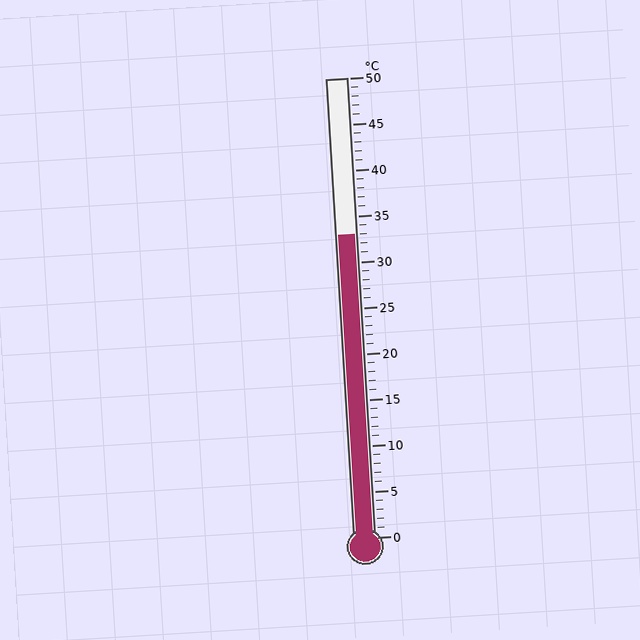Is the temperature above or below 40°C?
The temperature is below 40°C.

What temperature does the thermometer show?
The thermometer shows approximately 33°C.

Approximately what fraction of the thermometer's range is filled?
The thermometer is filled to approximately 65% of its range.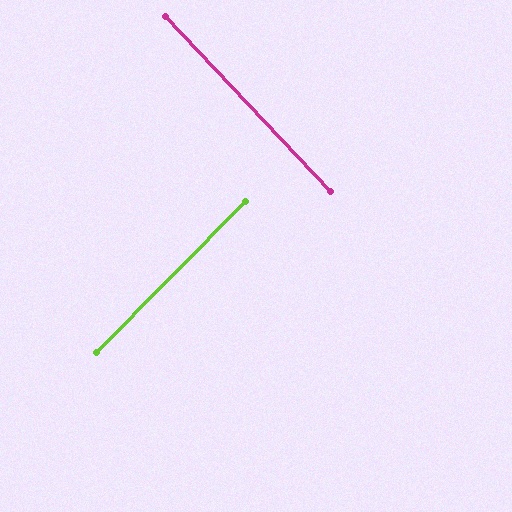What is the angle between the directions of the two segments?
Approximately 88 degrees.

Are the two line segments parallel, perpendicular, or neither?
Perpendicular — they meet at approximately 88°.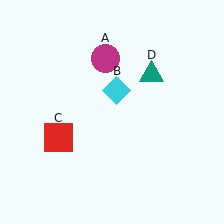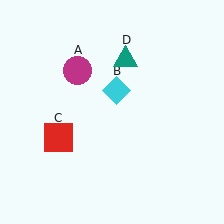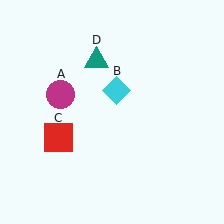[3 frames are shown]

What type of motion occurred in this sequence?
The magenta circle (object A), teal triangle (object D) rotated counterclockwise around the center of the scene.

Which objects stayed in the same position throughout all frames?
Cyan diamond (object B) and red square (object C) remained stationary.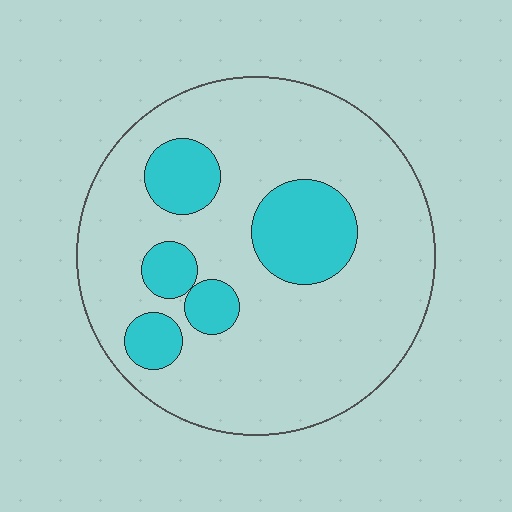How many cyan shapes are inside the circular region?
5.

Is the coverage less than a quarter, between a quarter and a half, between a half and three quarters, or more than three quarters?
Less than a quarter.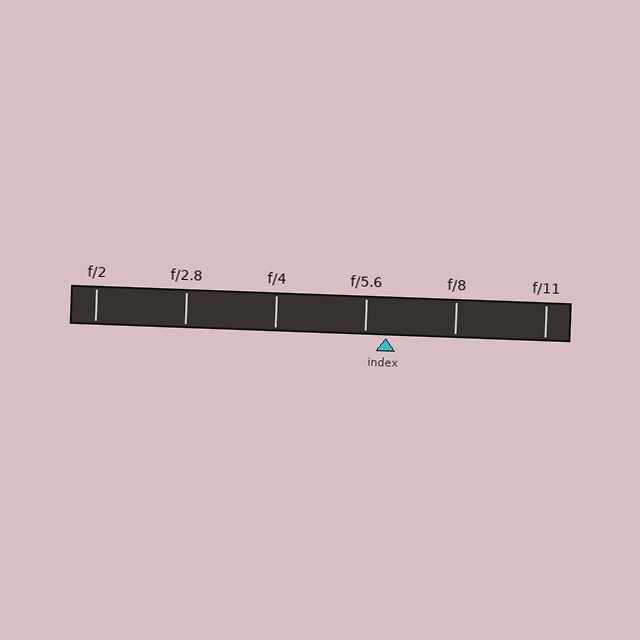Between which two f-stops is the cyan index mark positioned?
The index mark is between f/5.6 and f/8.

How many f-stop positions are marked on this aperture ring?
There are 6 f-stop positions marked.